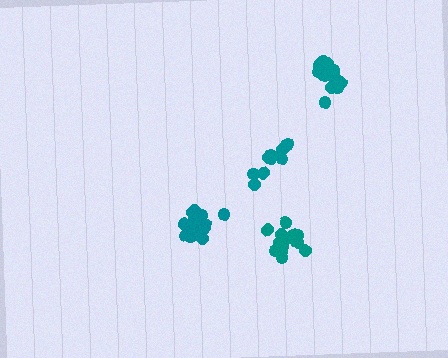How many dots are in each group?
Group 1: 12 dots, Group 2: 15 dots, Group 3: 15 dots, Group 4: 16 dots (58 total).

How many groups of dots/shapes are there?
There are 4 groups.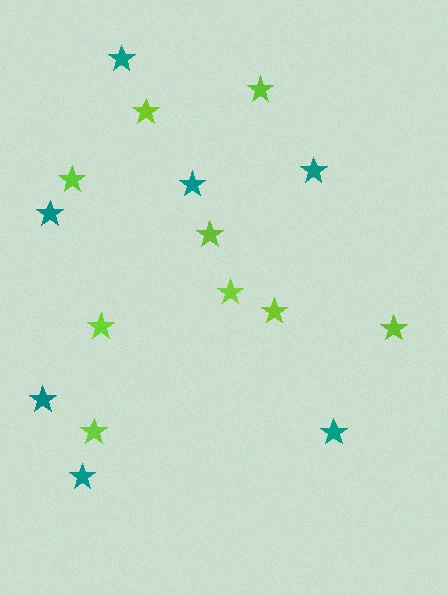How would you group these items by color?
There are 2 groups: one group of lime stars (9) and one group of teal stars (7).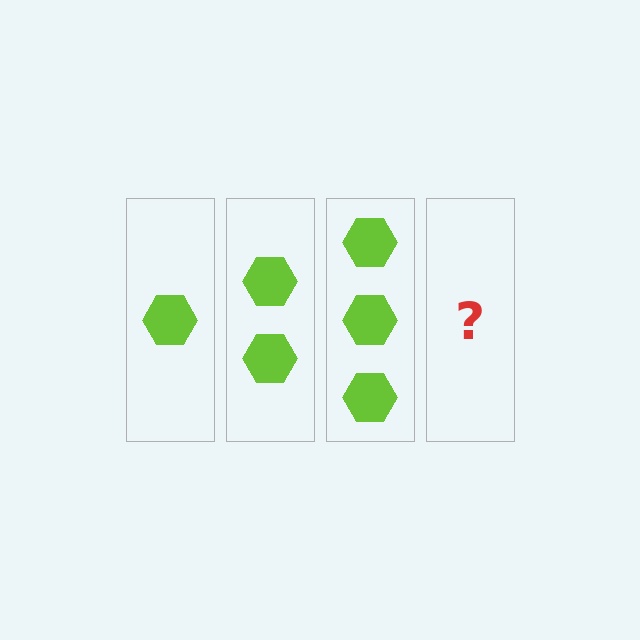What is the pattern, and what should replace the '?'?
The pattern is that each step adds one more hexagon. The '?' should be 4 hexagons.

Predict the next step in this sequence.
The next step is 4 hexagons.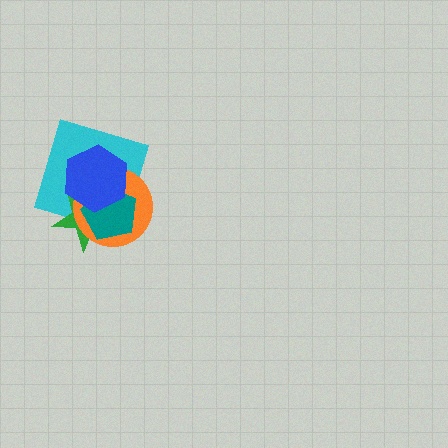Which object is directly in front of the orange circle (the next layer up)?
The teal pentagon is directly in front of the orange circle.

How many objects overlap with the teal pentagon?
4 objects overlap with the teal pentagon.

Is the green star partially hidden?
Yes, it is partially covered by another shape.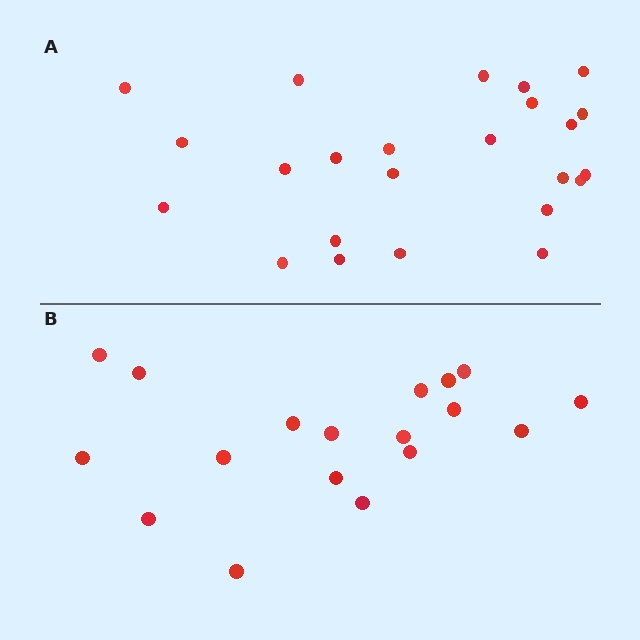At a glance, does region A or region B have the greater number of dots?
Region A (the top region) has more dots.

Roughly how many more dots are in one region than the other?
Region A has about 6 more dots than region B.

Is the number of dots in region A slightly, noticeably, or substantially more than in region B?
Region A has noticeably more, but not dramatically so. The ratio is roughly 1.3 to 1.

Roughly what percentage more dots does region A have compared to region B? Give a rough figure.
About 35% more.